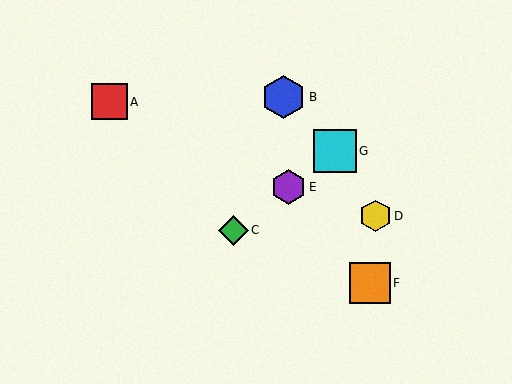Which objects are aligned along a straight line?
Objects C, E, G are aligned along a straight line.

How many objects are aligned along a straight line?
3 objects (C, E, G) are aligned along a straight line.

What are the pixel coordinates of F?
Object F is at (370, 283).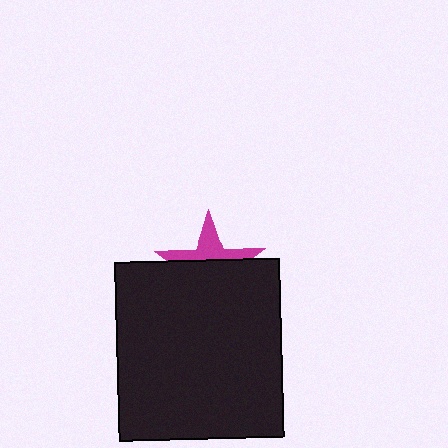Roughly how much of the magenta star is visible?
A small part of it is visible (roughly 39%).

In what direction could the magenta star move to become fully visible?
The magenta star could move up. That would shift it out from behind the black rectangle entirely.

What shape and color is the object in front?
The object in front is a black rectangle.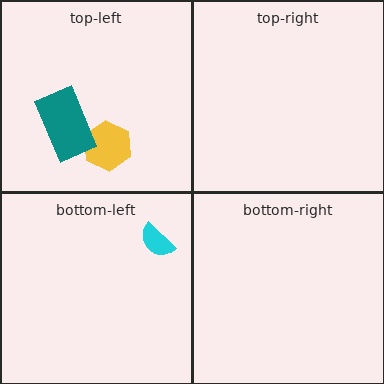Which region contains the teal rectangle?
The top-left region.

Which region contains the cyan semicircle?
The bottom-left region.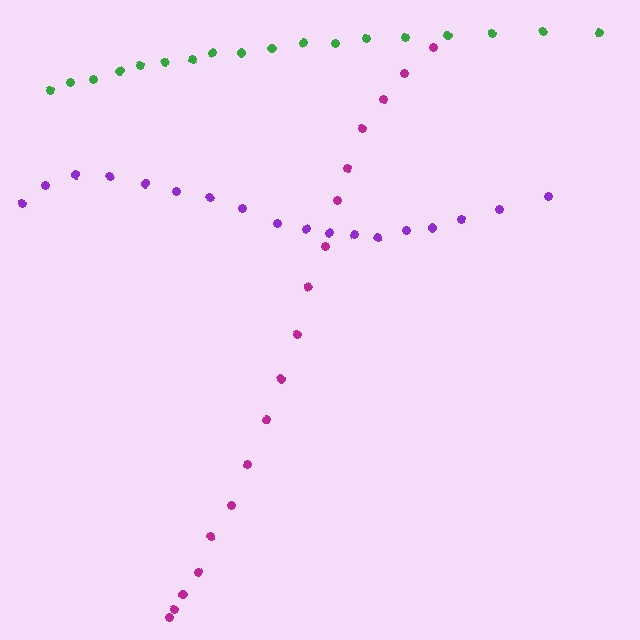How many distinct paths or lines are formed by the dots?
There are 3 distinct paths.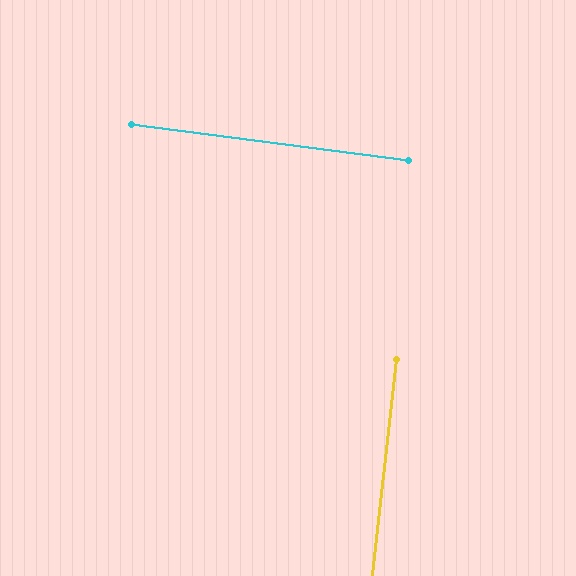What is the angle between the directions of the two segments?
Approximately 89 degrees.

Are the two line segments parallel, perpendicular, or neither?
Perpendicular — they meet at approximately 89°.